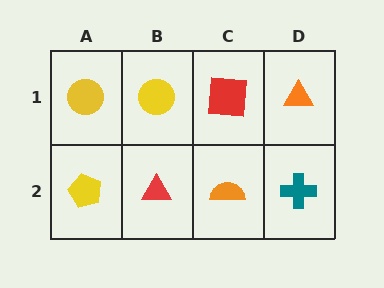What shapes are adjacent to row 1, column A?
A yellow pentagon (row 2, column A), a yellow circle (row 1, column B).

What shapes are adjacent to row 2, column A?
A yellow circle (row 1, column A), a red triangle (row 2, column B).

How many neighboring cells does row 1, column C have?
3.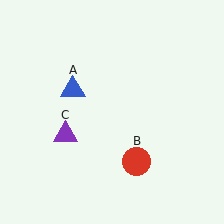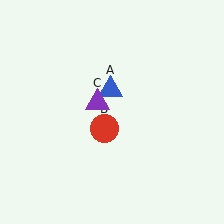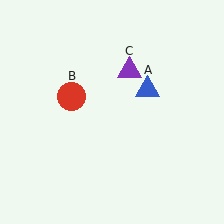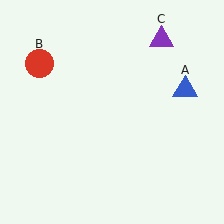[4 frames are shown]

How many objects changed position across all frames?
3 objects changed position: blue triangle (object A), red circle (object B), purple triangle (object C).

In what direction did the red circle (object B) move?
The red circle (object B) moved up and to the left.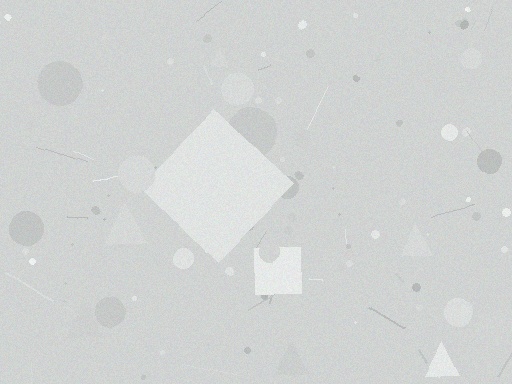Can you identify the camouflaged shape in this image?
The camouflaged shape is a diamond.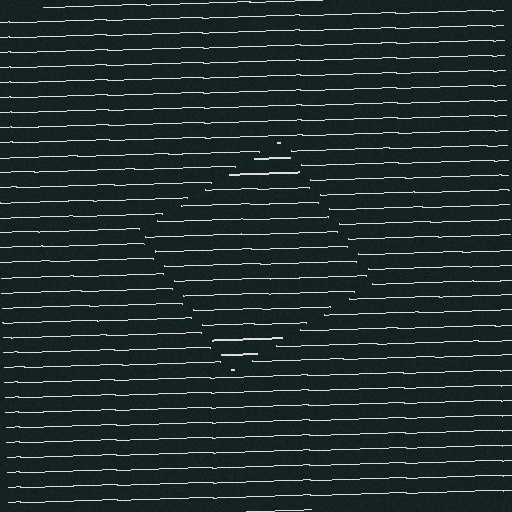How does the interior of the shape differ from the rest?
The interior of the shape contains the same grating, shifted by half a period — the contour is defined by the phase discontinuity where line-ends from the inner and outer gratings abut.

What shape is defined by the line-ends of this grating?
An illusory square. The interior of the shape contains the same grating, shifted by half a period — the contour is defined by the phase discontinuity where line-ends from the inner and outer gratings abut.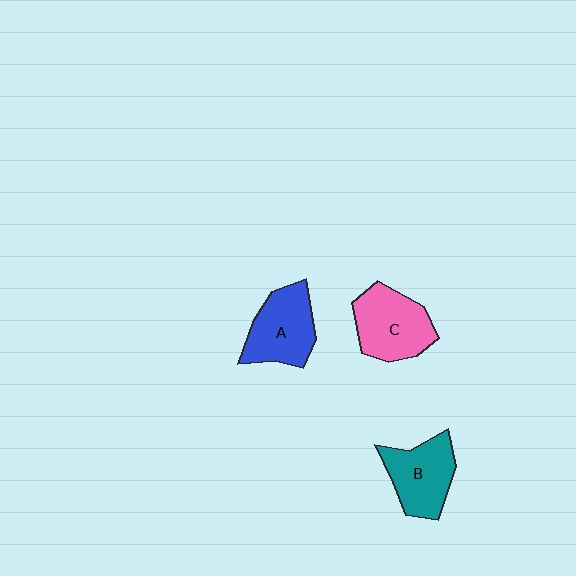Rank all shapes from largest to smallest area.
From largest to smallest: C (pink), A (blue), B (teal).